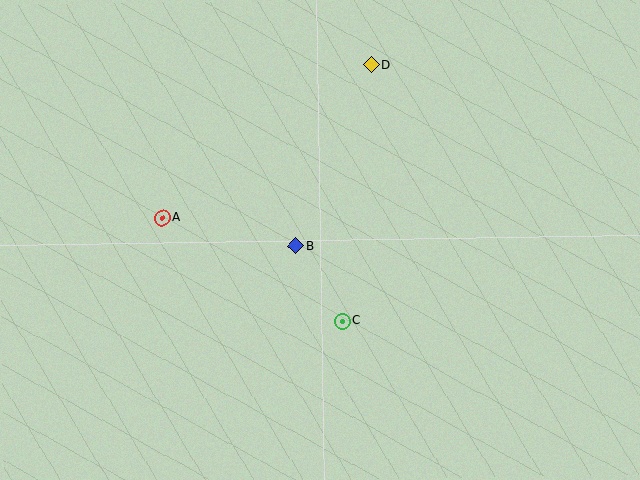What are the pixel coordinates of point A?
Point A is at (162, 218).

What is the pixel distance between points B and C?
The distance between B and C is 88 pixels.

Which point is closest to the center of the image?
Point B at (296, 246) is closest to the center.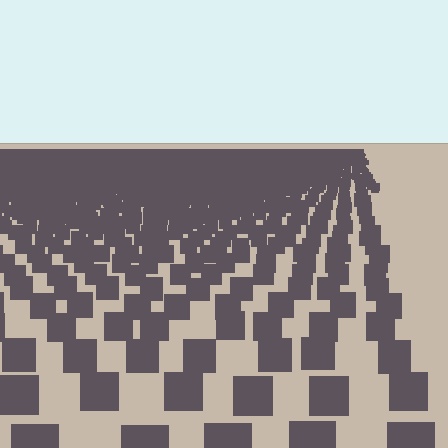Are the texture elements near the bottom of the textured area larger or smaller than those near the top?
Larger. Near the bottom, elements are closer to the viewer and appear at a bigger on-screen size.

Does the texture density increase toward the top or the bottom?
Density increases toward the top.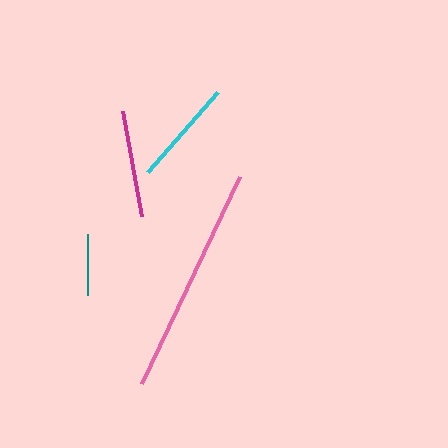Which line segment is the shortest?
The teal line is the shortest at approximately 61 pixels.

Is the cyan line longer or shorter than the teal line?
The cyan line is longer than the teal line.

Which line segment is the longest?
The pink line is the longest at approximately 229 pixels.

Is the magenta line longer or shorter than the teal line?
The magenta line is longer than the teal line.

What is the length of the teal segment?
The teal segment is approximately 61 pixels long.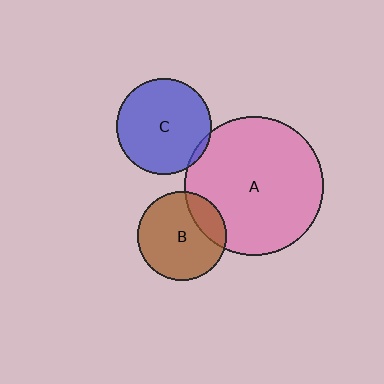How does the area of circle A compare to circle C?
Approximately 2.1 times.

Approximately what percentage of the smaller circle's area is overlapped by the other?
Approximately 20%.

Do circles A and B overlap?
Yes.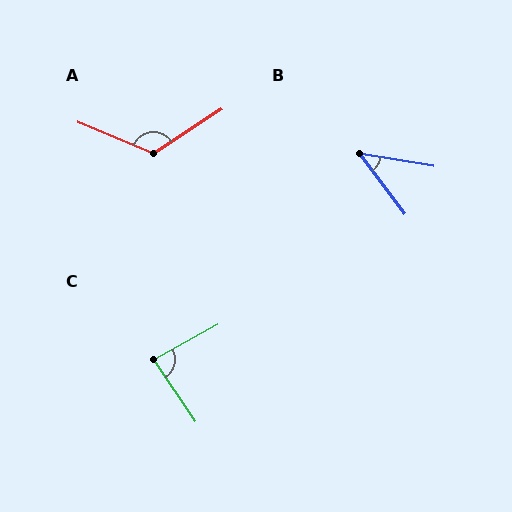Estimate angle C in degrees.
Approximately 85 degrees.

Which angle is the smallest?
B, at approximately 44 degrees.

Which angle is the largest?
A, at approximately 124 degrees.